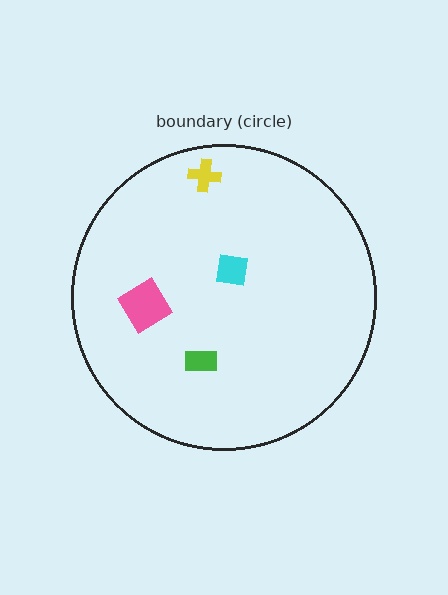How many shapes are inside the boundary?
4 inside, 0 outside.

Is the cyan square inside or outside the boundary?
Inside.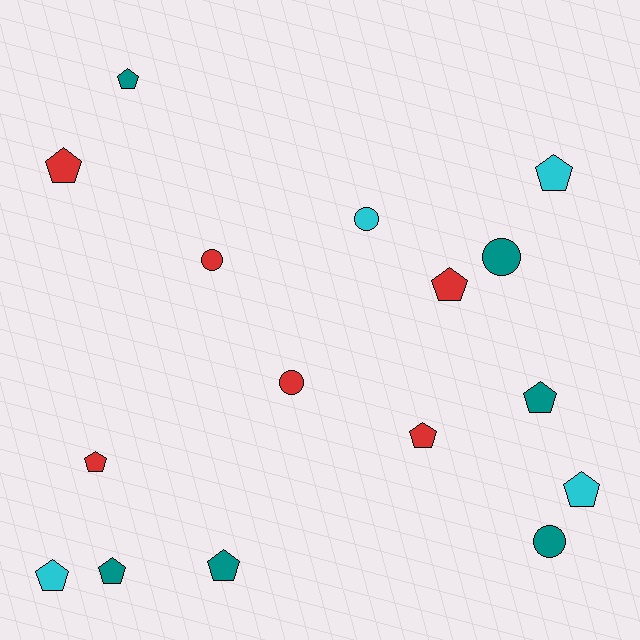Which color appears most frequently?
Red, with 6 objects.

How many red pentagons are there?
There are 4 red pentagons.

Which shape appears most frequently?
Pentagon, with 11 objects.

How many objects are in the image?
There are 16 objects.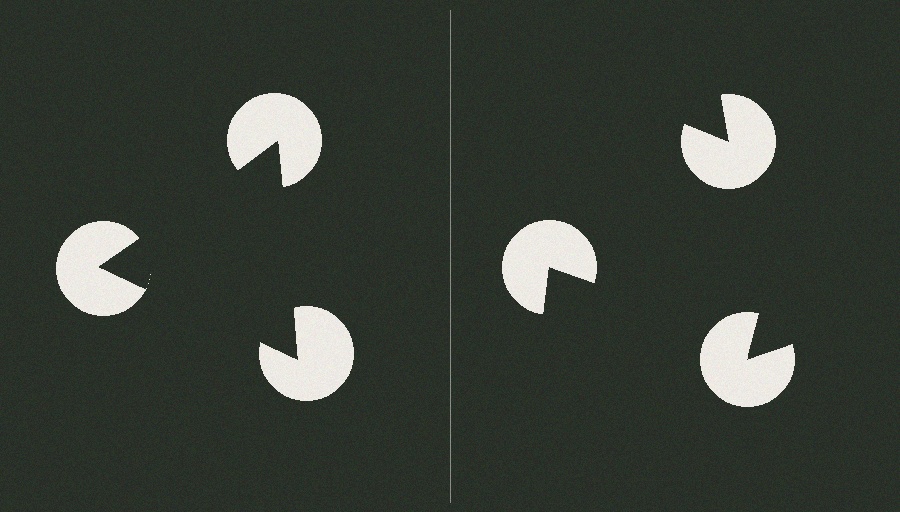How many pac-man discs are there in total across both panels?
6 — 3 on each side.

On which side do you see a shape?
An illusory triangle appears on the left side. On the right side the wedge cuts are rotated, so no coherent shape forms.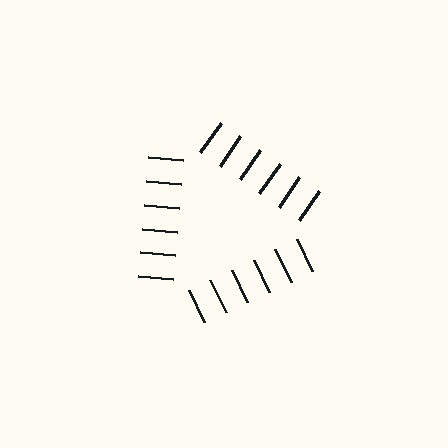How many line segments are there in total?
18 — 6 along each of the 3 edges.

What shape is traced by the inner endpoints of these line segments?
An illusory triangle — the line segments terminate on its edges but no continuous stroke is drawn.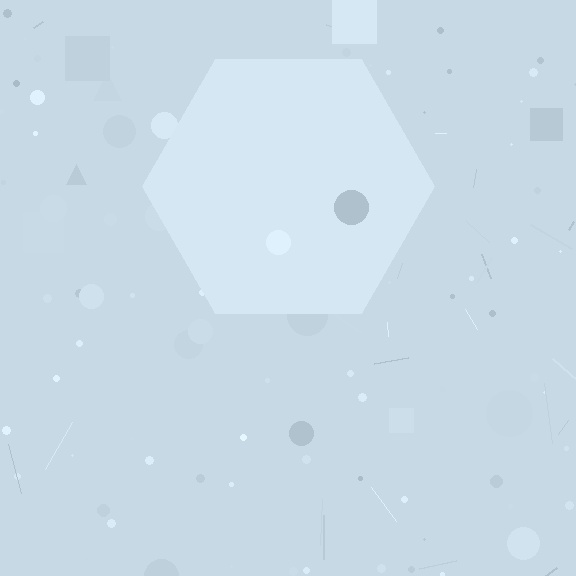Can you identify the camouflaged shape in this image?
The camouflaged shape is a hexagon.